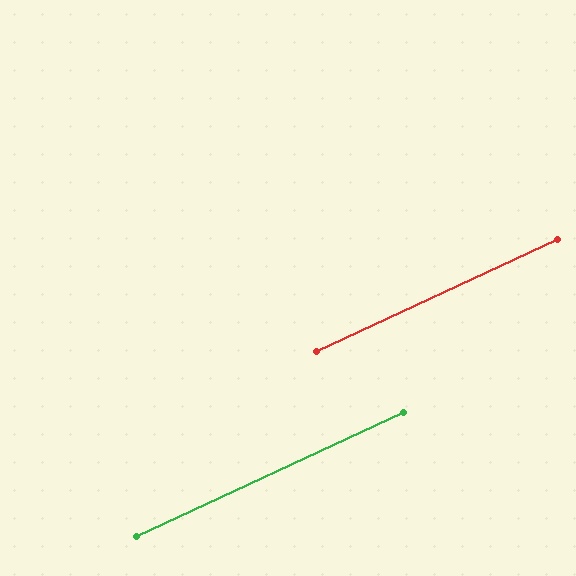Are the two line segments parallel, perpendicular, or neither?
Parallel — their directions differ by only 0.0°.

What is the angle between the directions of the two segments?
Approximately 0 degrees.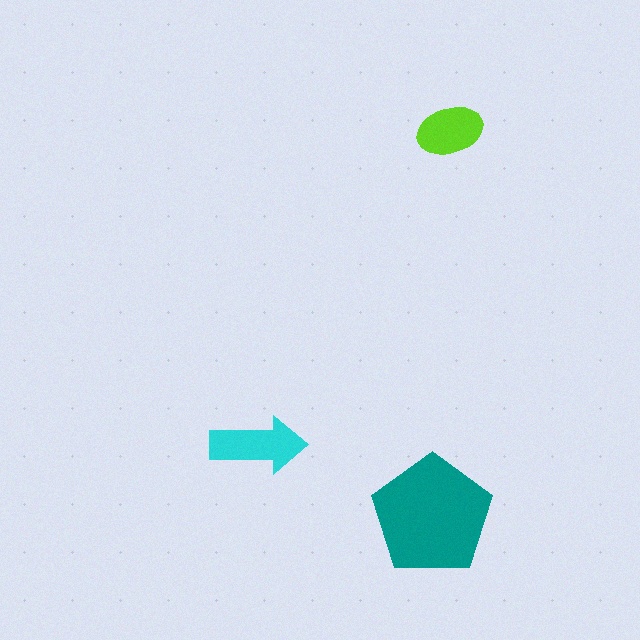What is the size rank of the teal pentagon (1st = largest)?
1st.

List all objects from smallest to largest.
The lime ellipse, the cyan arrow, the teal pentagon.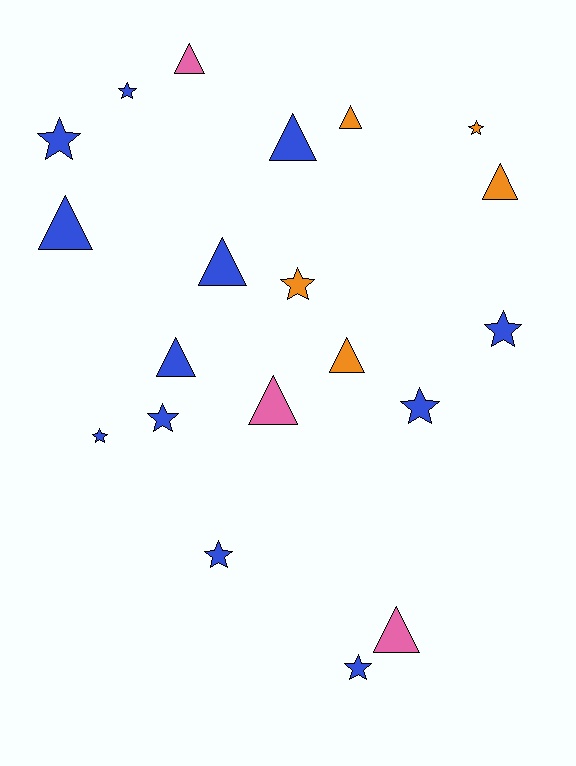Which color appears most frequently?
Blue, with 12 objects.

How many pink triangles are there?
There are 3 pink triangles.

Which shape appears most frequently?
Triangle, with 10 objects.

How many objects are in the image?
There are 20 objects.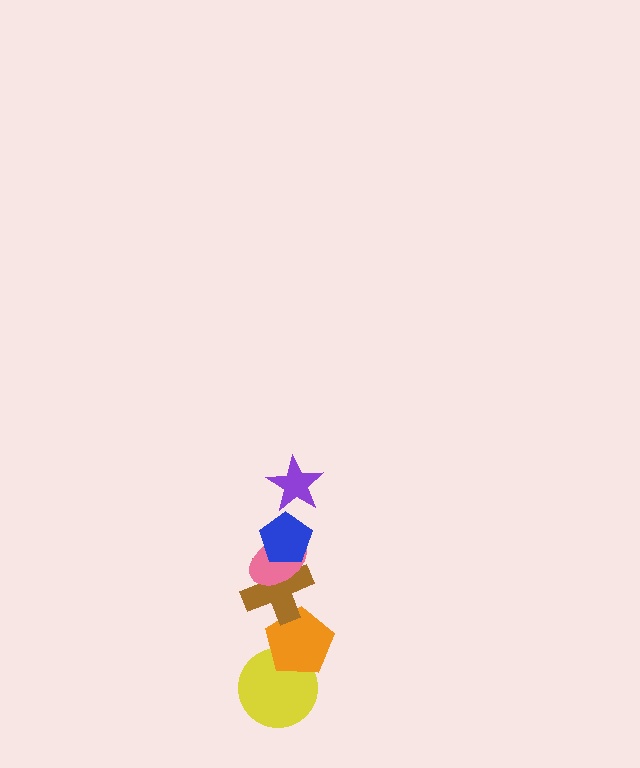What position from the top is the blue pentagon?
The blue pentagon is 2nd from the top.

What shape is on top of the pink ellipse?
The blue pentagon is on top of the pink ellipse.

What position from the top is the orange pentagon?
The orange pentagon is 5th from the top.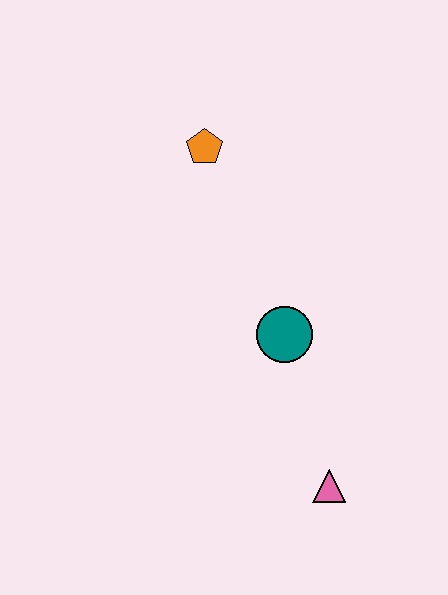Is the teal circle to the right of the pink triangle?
No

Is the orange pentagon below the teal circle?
No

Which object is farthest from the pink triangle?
The orange pentagon is farthest from the pink triangle.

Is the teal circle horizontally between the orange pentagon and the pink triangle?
Yes